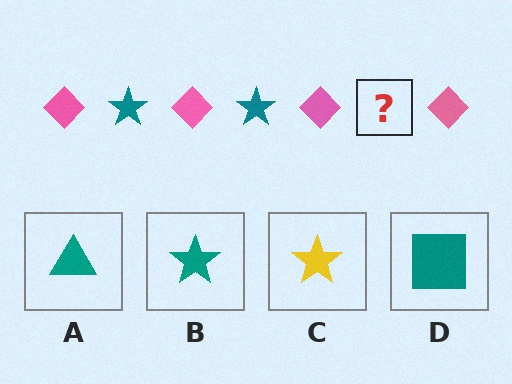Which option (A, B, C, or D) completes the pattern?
B.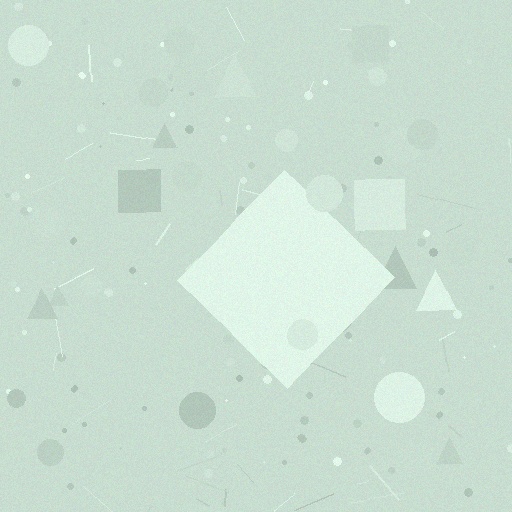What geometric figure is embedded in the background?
A diamond is embedded in the background.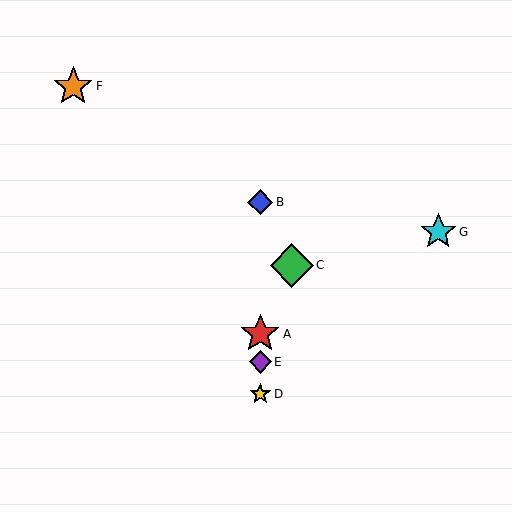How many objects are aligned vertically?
4 objects (A, B, D, E) are aligned vertically.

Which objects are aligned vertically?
Objects A, B, D, E are aligned vertically.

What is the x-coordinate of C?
Object C is at x≈292.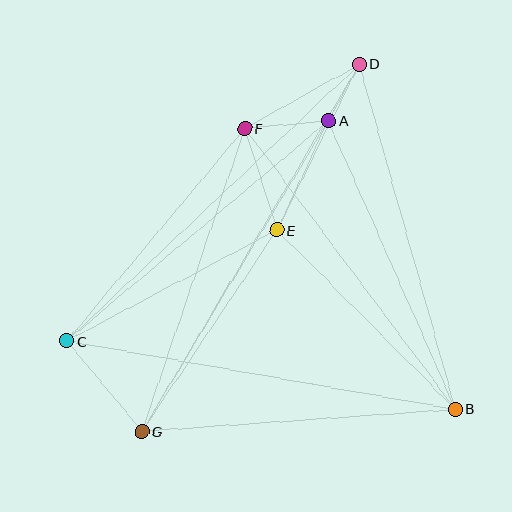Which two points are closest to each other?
Points A and D are closest to each other.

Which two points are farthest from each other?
Points D and G are farthest from each other.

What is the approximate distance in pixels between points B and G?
The distance between B and G is approximately 314 pixels.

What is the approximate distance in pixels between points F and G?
The distance between F and G is approximately 320 pixels.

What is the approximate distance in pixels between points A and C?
The distance between A and C is approximately 342 pixels.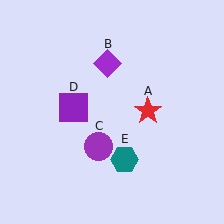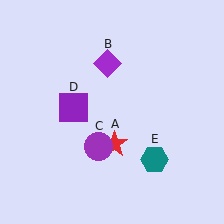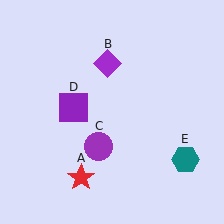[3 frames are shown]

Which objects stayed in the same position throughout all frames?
Purple diamond (object B) and purple circle (object C) and purple square (object D) remained stationary.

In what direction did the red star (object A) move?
The red star (object A) moved down and to the left.